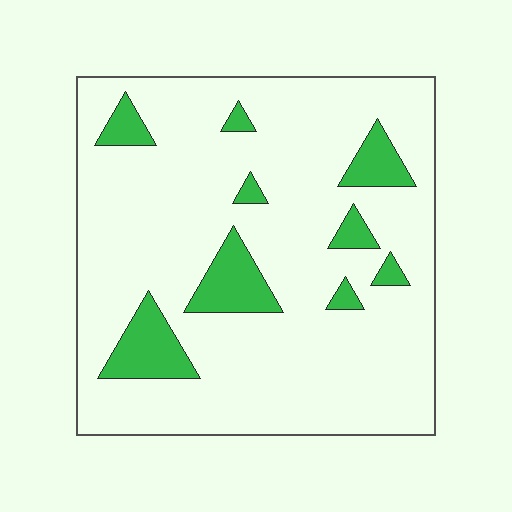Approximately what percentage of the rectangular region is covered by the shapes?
Approximately 15%.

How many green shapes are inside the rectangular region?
9.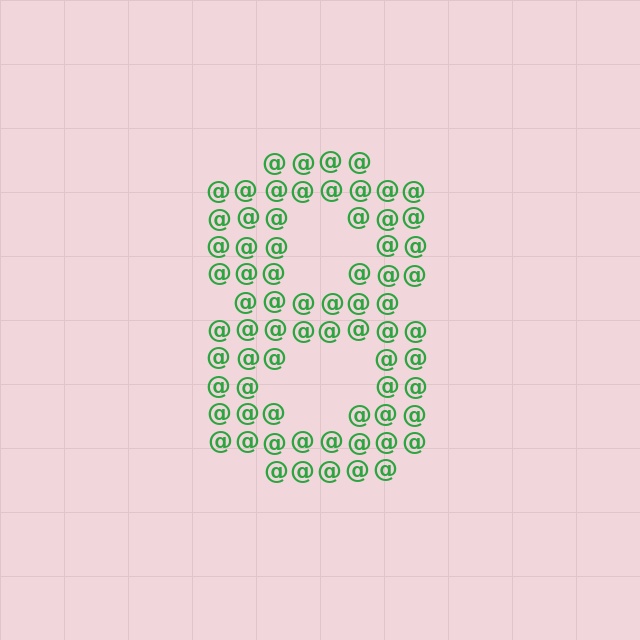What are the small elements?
The small elements are at signs.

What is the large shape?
The large shape is the digit 8.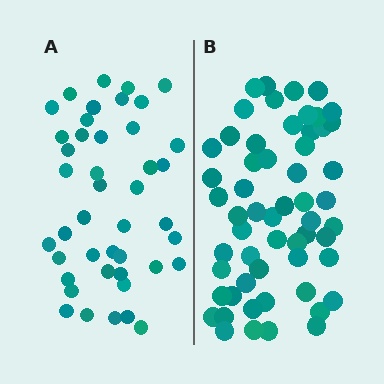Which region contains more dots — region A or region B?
Region B (the right region) has more dots.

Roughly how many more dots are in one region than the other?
Region B has approximately 15 more dots than region A.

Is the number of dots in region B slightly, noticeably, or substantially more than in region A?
Region B has noticeably more, but not dramatically so. The ratio is roughly 1.3 to 1.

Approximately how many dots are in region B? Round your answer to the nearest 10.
About 60 dots. (The exact count is 57, which rounds to 60.)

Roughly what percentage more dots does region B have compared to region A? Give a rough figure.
About 35% more.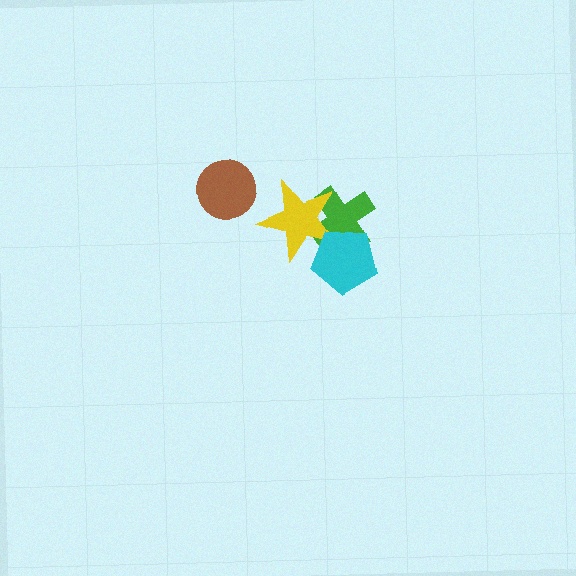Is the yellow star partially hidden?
Yes, it is partially covered by another shape.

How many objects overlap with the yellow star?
2 objects overlap with the yellow star.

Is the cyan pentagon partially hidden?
No, no other shape covers it.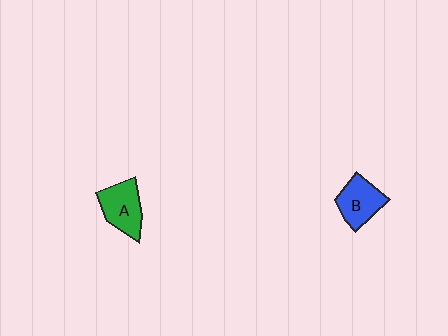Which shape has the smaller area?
Shape B (blue).